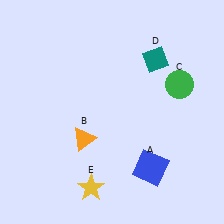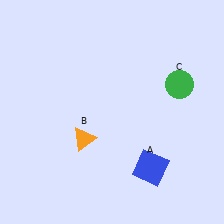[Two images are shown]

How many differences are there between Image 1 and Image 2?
There are 2 differences between the two images.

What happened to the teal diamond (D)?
The teal diamond (D) was removed in Image 2. It was in the top-right area of Image 1.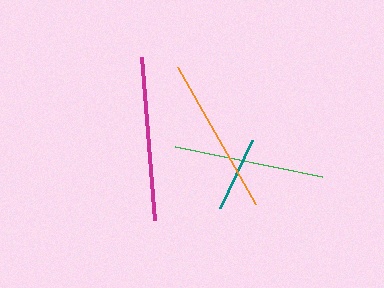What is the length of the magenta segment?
The magenta segment is approximately 163 pixels long.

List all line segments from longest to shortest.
From longest to shortest: magenta, orange, green, teal.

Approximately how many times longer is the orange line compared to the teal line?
The orange line is approximately 2.1 times the length of the teal line.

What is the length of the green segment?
The green segment is approximately 150 pixels long.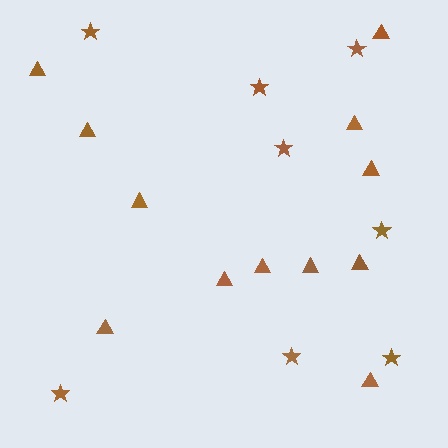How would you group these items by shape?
There are 2 groups: one group of triangles (12) and one group of stars (8).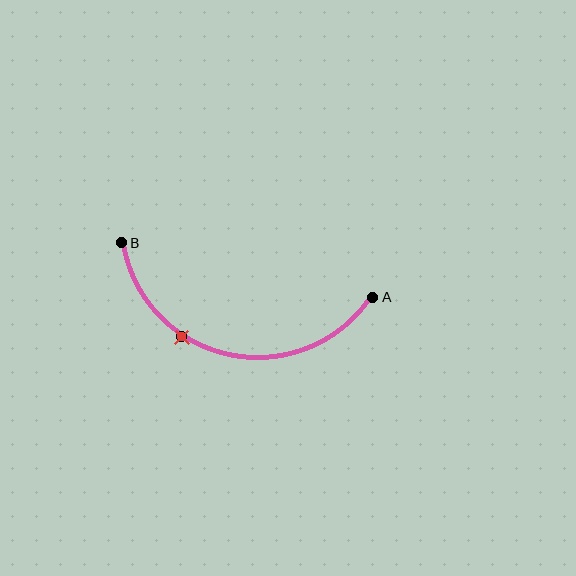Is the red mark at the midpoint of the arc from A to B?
No. The red mark lies on the arc but is closer to endpoint B. The arc midpoint would be at the point on the curve equidistant along the arc from both A and B.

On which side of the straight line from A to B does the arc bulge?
The arc bulges below the straight line connecting A and B.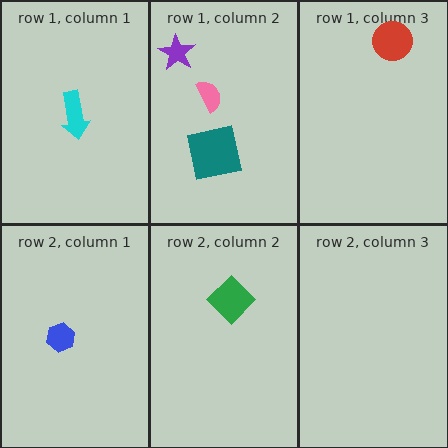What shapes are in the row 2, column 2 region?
The green diamond.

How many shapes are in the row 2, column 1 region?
1.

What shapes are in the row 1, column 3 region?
The red circle.